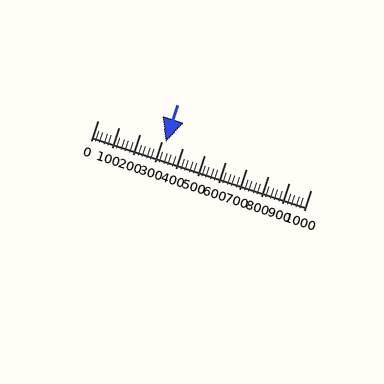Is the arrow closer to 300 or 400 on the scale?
The arrow is closer to 300.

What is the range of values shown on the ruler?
The ruler shows values from 0 to 1000.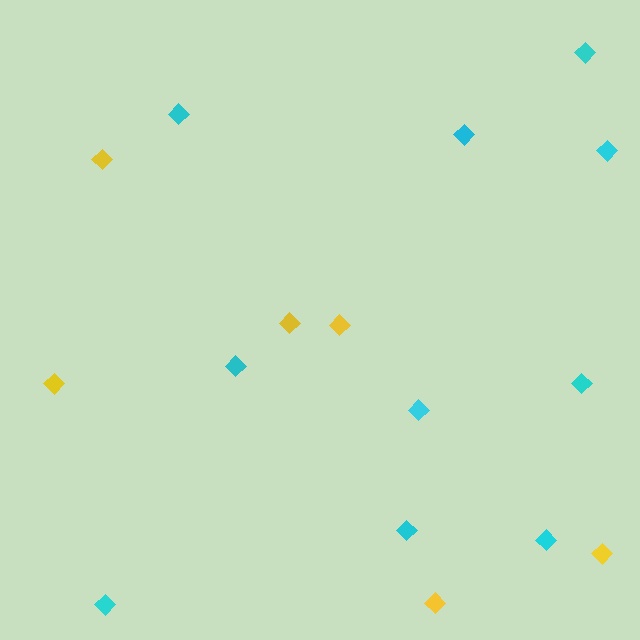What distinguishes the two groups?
There are 2 groups: one group of cyan diamonds (10) and one group of yellow diamonds (6).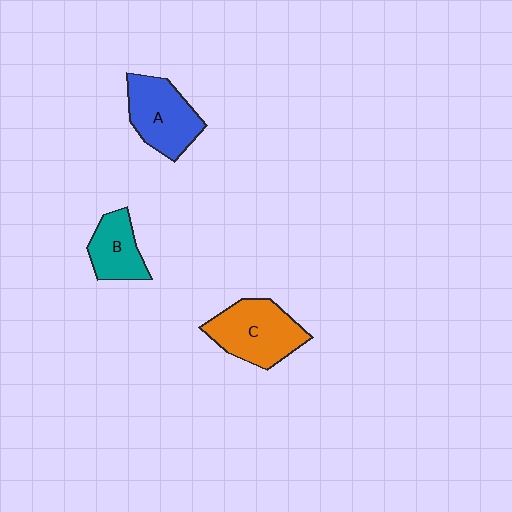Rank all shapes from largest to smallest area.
From largest to smallest: C (orange), A (blue), B (teal).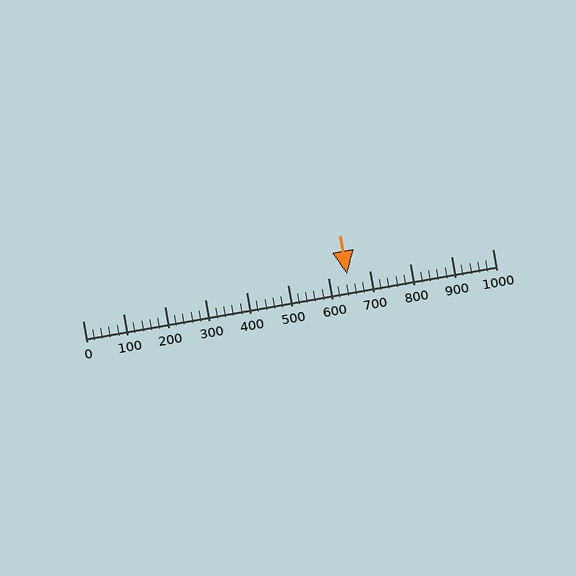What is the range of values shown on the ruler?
The ruler shows values from 0 to 1000.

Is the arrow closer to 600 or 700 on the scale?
The arrow is closer to 600.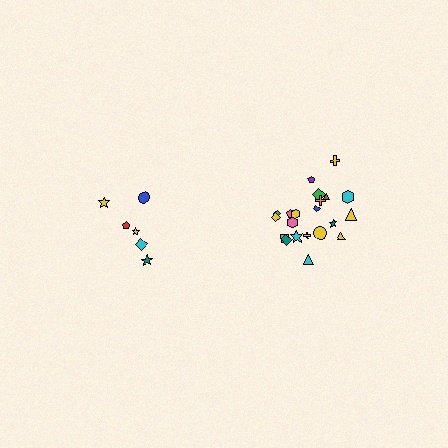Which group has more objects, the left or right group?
The right group.